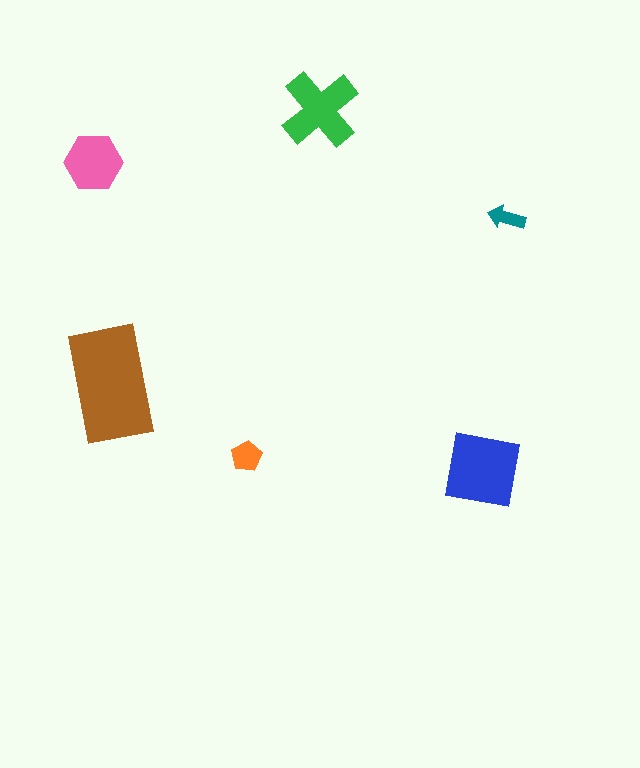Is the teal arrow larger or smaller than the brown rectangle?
Smaller.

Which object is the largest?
The brown rectangle.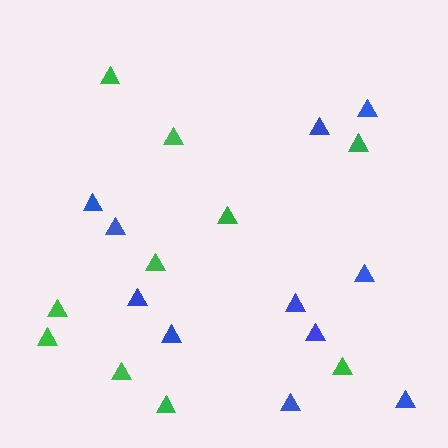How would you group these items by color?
There are 2 groups: one group of green triangles (10) and one group of blue triangles (11).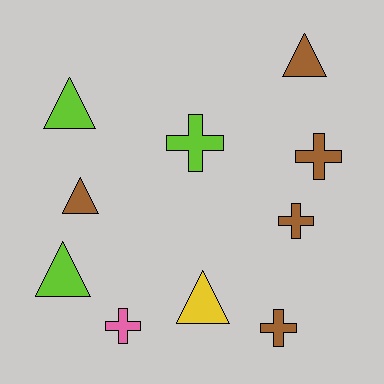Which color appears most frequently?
Brown, with 5 objects.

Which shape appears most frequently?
Triangle, with 5 objects.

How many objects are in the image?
There are 10 objects.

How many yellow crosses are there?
There are no yellow crosses.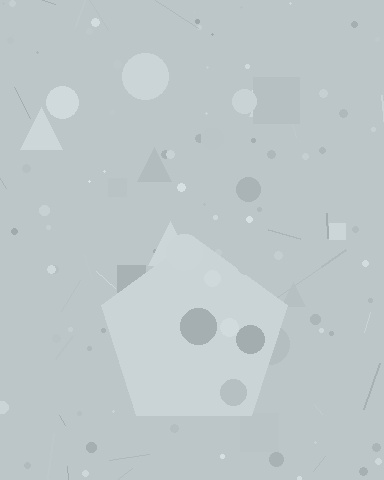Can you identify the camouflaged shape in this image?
The camouflaged shape is a pentagon.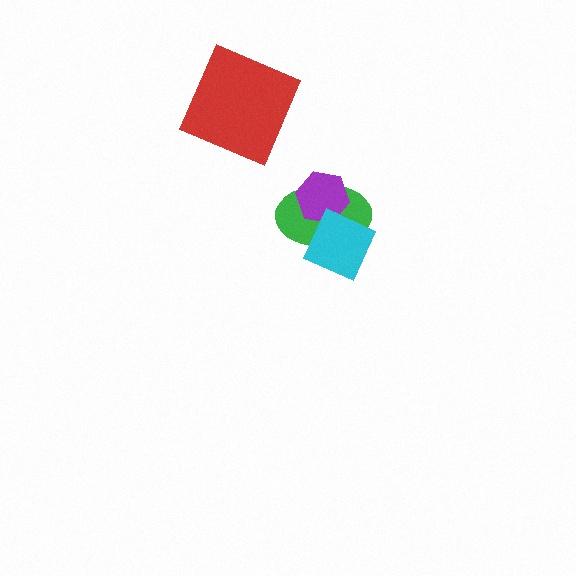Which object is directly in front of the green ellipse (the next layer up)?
The purple hexagon is directly in front of the green ellipse.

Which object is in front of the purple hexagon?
The cyan diamond is in front of the purple hexagon.